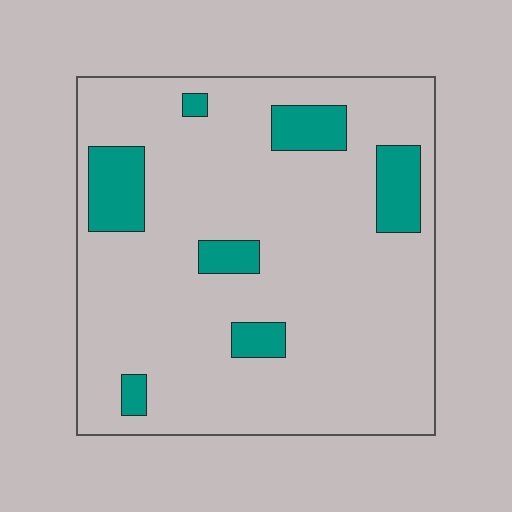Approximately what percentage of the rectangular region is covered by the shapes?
Approximately 15%.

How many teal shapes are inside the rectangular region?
7.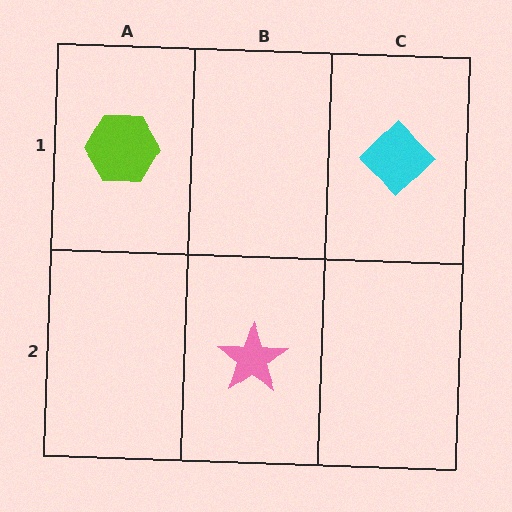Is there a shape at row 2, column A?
No, that cell is empty.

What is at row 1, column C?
A cyan diamond.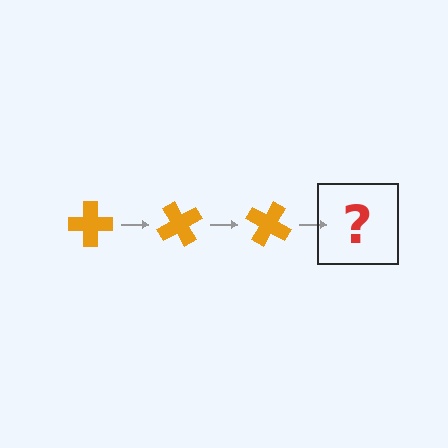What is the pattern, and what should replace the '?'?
The pattern is that the cross rotates 60 degrees each step. The '?' should be an orange cross rotated 180 degrees.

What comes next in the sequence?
The next element should be an orange cross rotated 180 degrees.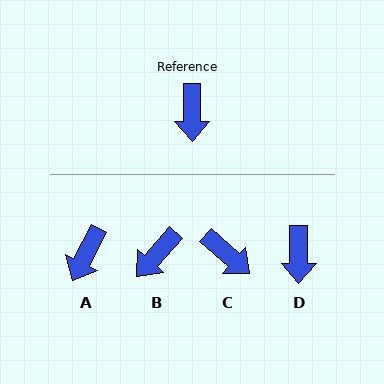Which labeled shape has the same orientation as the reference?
D.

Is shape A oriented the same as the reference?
No, it is off by about 27 degrees.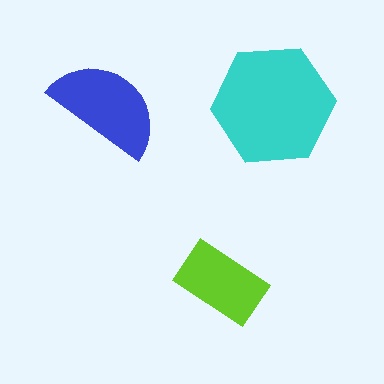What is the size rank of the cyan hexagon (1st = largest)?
1st.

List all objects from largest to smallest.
The cyan hexagon, the blue semicircle, the lime rectangle.